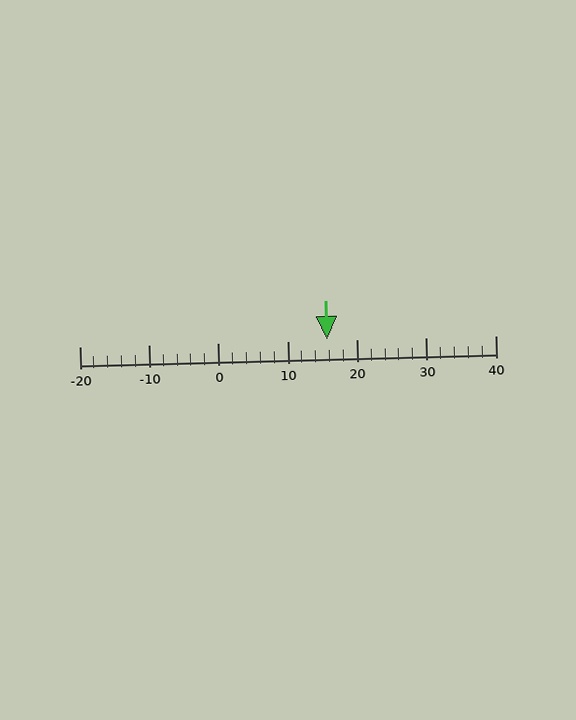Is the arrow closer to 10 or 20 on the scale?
The arrow is closer to 20.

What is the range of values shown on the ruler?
The ruler shows values from -20 to 40.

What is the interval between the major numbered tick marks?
The major tick marks are spaced 10 units apart.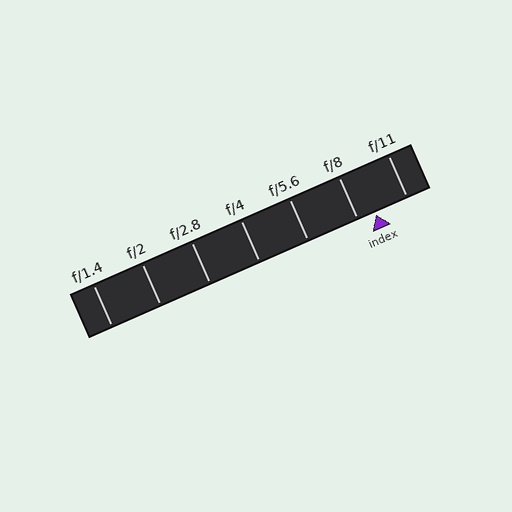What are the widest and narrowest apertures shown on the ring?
The widest aperture shown is f/1.4 and the narrowest is f/11.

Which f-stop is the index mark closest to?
The index mark is closest to f/8.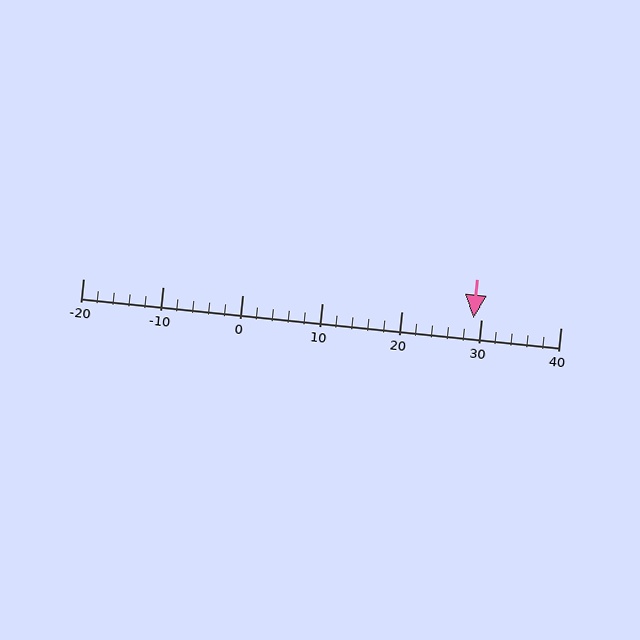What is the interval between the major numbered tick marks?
The major tick marks are spaced 10 units apart.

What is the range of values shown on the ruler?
The ruler shows values from -20 to 40.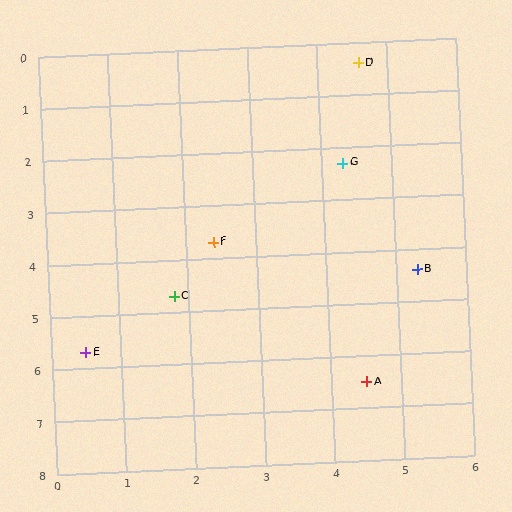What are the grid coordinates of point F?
Point F is at approximately (2.4, 3.7).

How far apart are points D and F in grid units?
Points D and F are about 4.0 grid units apart.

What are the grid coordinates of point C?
Point C is at approximately (1.8, 4.7).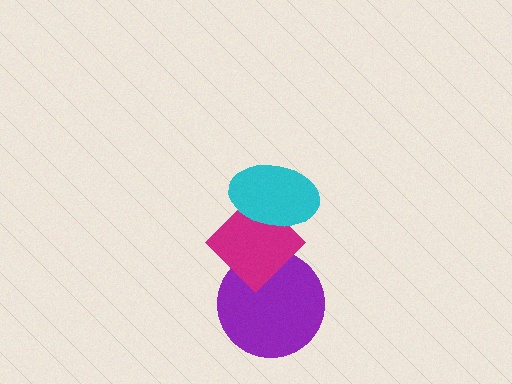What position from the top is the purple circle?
The purple circle is 3rd from the top.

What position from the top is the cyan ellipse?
The cyan ellipse is 1st from the top.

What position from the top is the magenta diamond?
The magenta diamond is 2nd from the top.